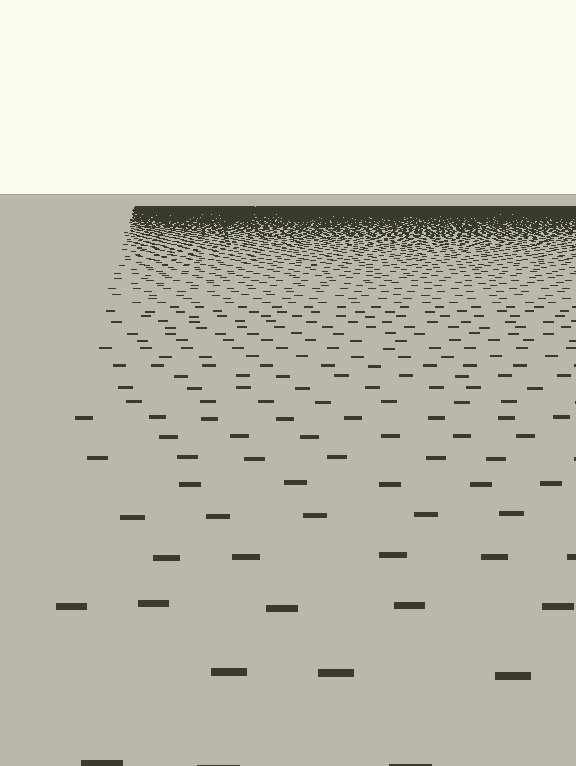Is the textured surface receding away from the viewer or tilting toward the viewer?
The surface is receding away from the viewer. Texture elements get smaller and denser toward the top.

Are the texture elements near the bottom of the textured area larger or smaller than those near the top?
Larger. Near the bottom, elements are closer to the viewer and appear at a bigger on-screen size.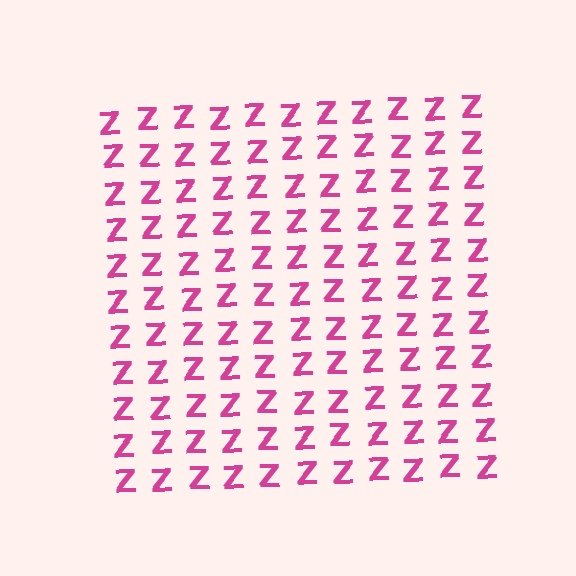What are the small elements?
The small elements are letter Z's.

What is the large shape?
The large shape is a square.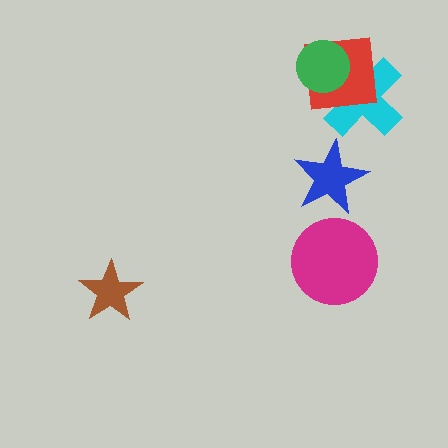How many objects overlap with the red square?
2 objects overlap with the red square.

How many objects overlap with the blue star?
0 objects overlap with the blue star.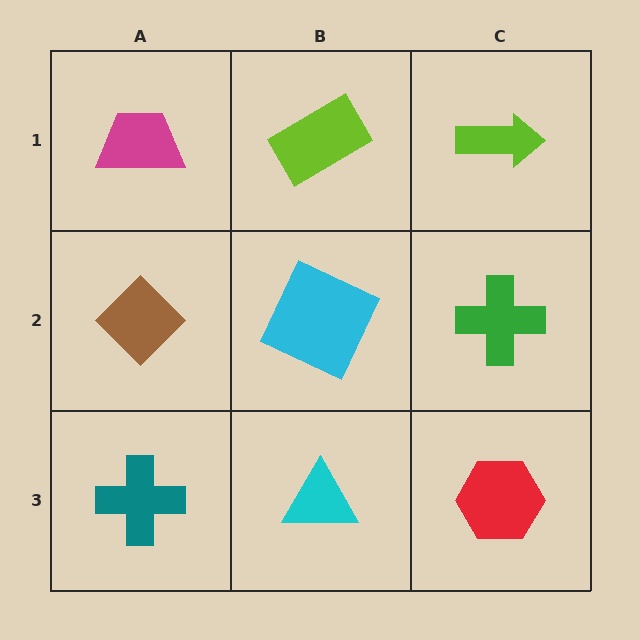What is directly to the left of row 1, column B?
A magenta trapezoid.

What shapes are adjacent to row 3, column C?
A green cross (row 2, column C), a cyan triangle (row 3, column B).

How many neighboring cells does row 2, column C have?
3.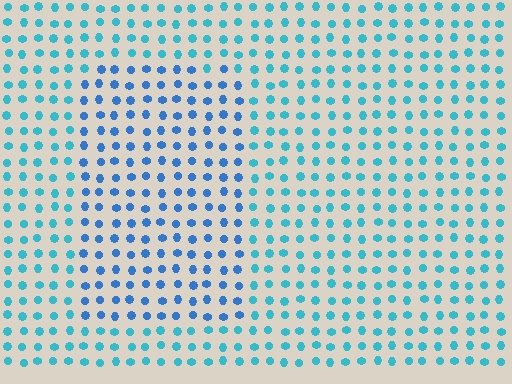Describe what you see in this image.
The image is filled with small cyan elements in a uniform arrangement. A rectangle-shaped region is visible where the elements are tinted to a slightly different hue, forming a subtle color boundary.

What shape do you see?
I see a rectangle.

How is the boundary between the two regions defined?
The boundary is defined purely by a slight shift in hue (about 27 degrees). Spacing, size, and orientation are identical on both sides.